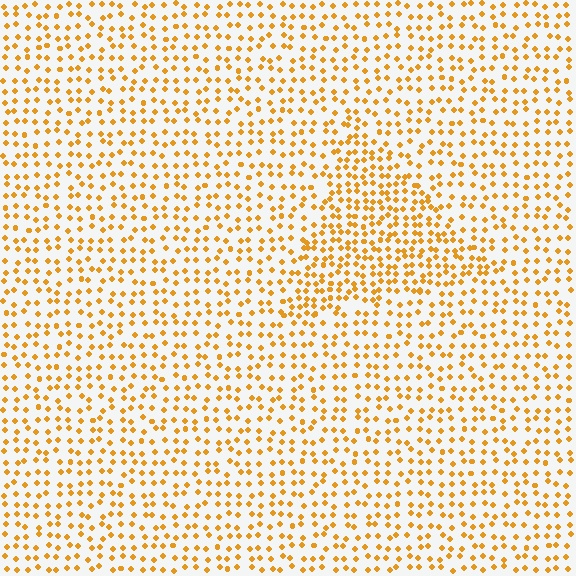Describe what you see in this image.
The image contains small orange elements arranged at two different densities. A triangle-shaped region is visible where the elements are more densely packed than the surrounding area.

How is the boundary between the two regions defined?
The boundary is defined by a change in element density (approximately 1.7x ratio). All elements are the same color, size, and shape.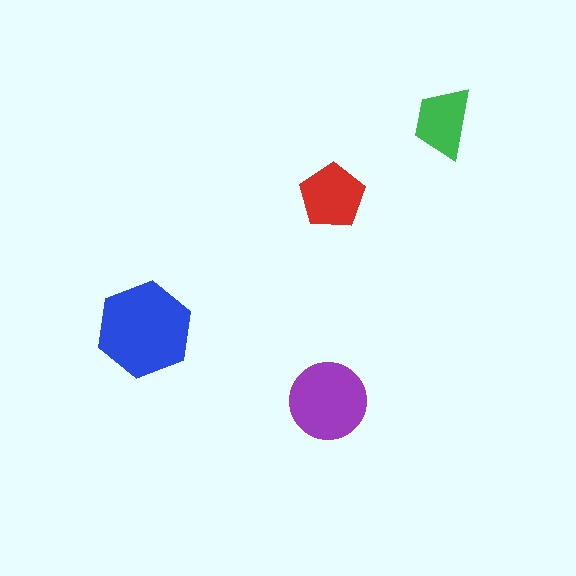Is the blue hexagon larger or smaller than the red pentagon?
Larger.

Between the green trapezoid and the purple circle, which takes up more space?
The purple circle.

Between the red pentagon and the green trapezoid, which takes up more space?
The red pentagon.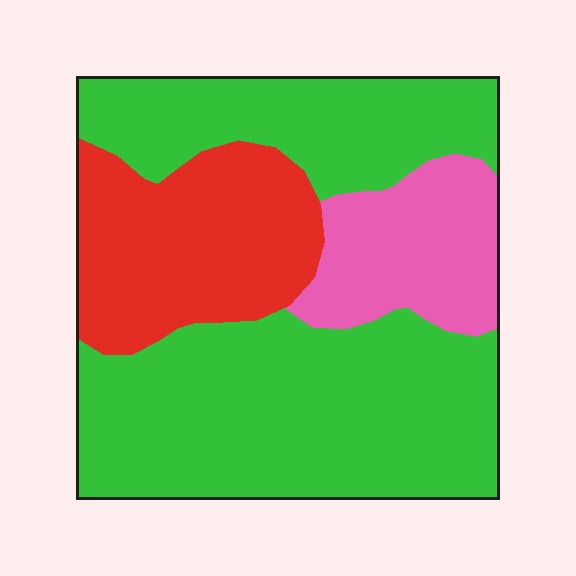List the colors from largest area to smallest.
From largest to smallest: green, red, pink.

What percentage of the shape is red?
Red covers about 25% of the shape.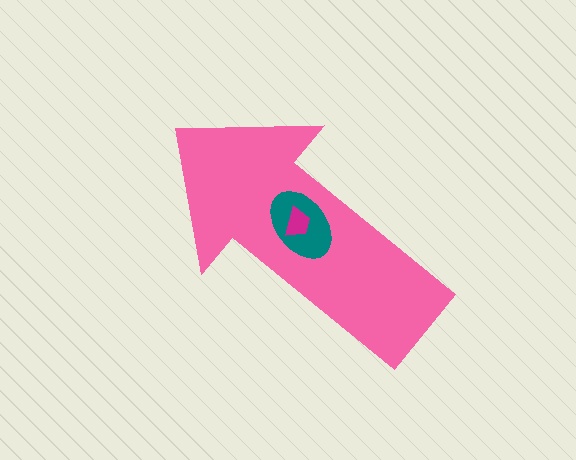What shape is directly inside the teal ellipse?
The magenta trapezoid.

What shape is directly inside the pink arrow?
The teal ellipse.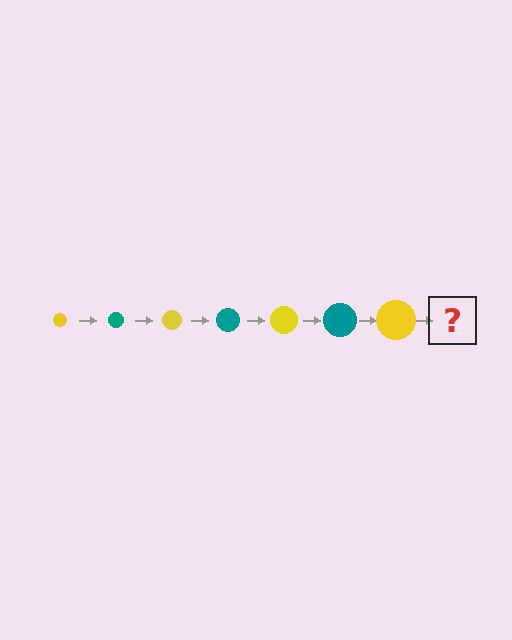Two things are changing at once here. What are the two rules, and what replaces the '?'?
The two rules are that the circle grows larger each step and the color cycles through yellow and teal. The '?' should be a teal circle, larger than the previous one.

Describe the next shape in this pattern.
It should be a teal circle, larger than the previous one.